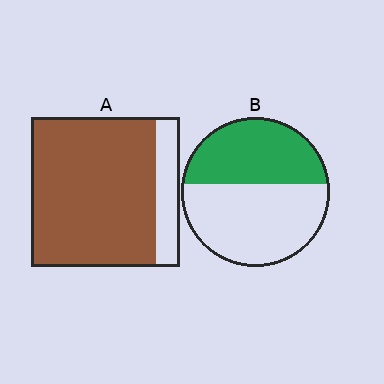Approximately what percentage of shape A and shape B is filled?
A is approximately 85% and B is approximately 45%.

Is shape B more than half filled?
No.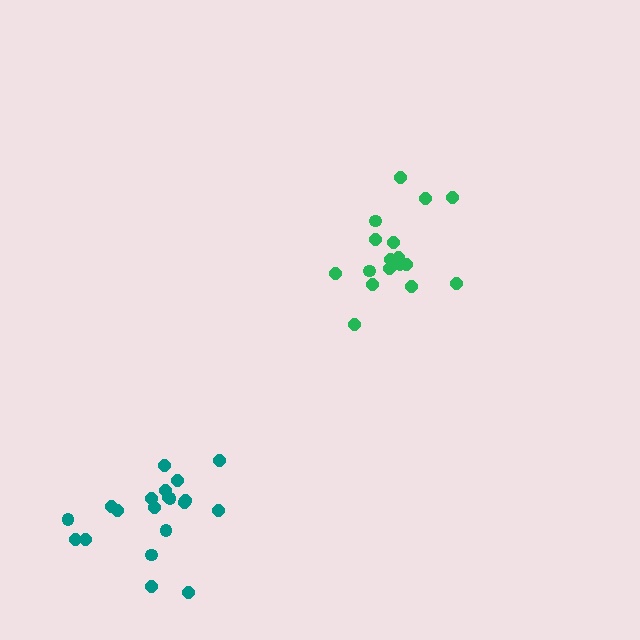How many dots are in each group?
Group 1: 20 dots, Group 2: 17 dots (37 total).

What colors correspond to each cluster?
The clusters are colored: teal, green.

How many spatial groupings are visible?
There are 2 spatial groupings.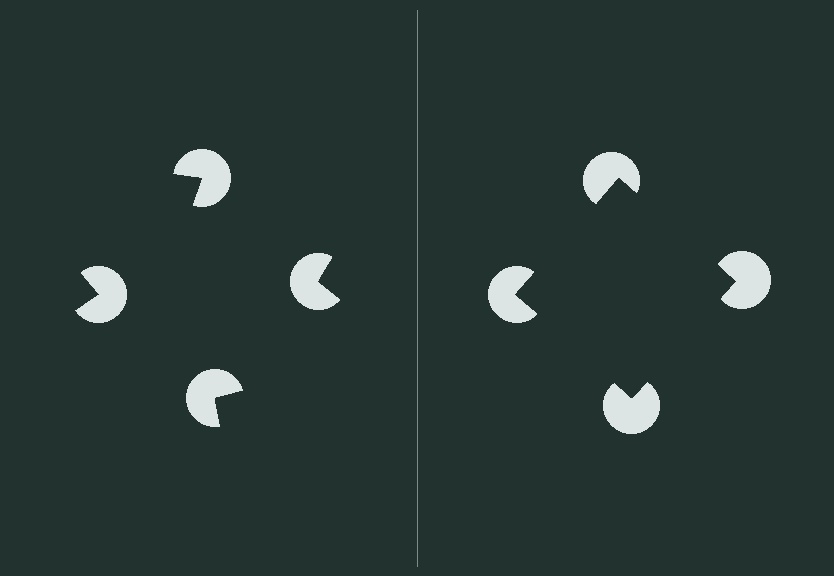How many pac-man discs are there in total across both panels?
8 — 4 on each side.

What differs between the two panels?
The pac-man discs are positioned identically on both sides; only the wedge orientations differ. On the right they align to a square; on the left they are misaligned.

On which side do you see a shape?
An illusory square appears on the right side. On the left side the wedge cuts are rotated, so no coherent shape forms.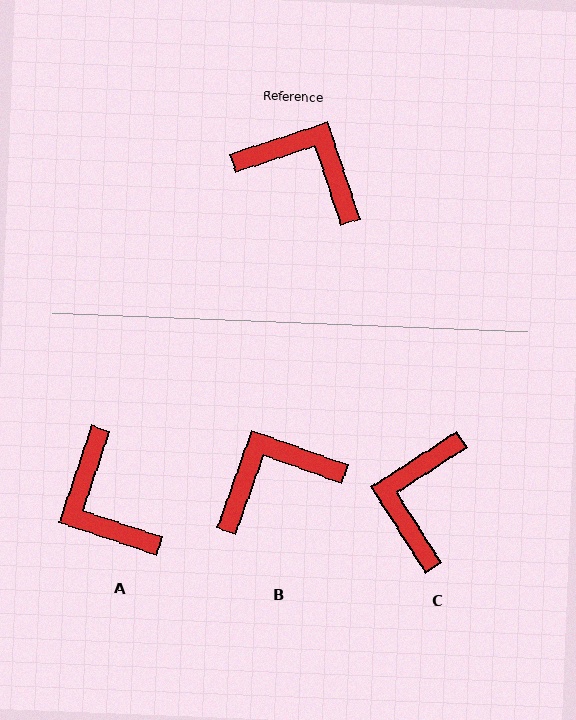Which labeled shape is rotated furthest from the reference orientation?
A, about 144 degrees away.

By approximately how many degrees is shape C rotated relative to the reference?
Approximately 104 degrees counter-clockwise.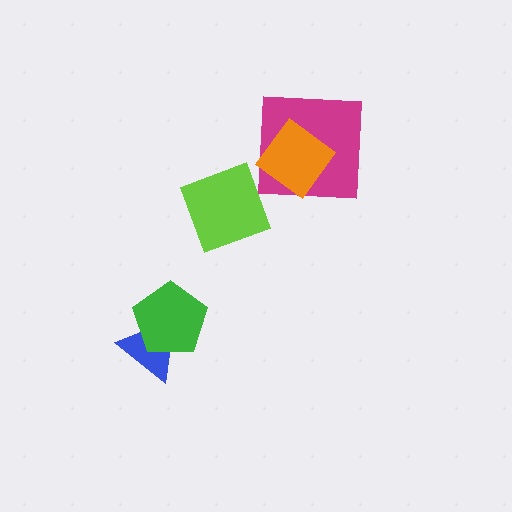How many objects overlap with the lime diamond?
0 objects overlap with the lime diamond.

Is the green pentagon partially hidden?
No, no other shape covers it.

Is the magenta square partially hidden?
Yes, it is partially covered by another shape.